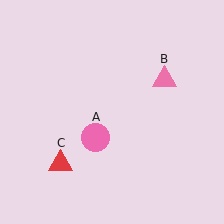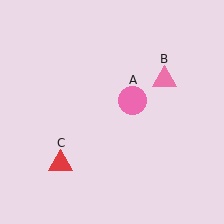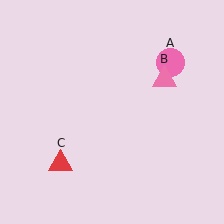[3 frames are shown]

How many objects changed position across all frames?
1 object changed position: pink circle (object A).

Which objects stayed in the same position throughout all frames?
Pink triangle (object B) and red triangle (object C) remained stationary.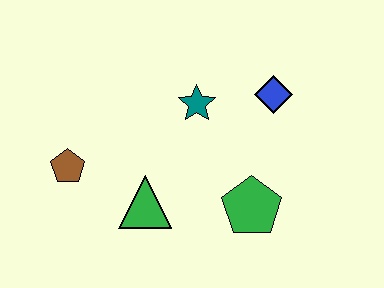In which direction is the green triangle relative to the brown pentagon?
The green triangle is to the right of the brown pentagon.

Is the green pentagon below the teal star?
Yes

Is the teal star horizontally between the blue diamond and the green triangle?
Yes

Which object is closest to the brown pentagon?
The green triangle is closest to the brown pentagon.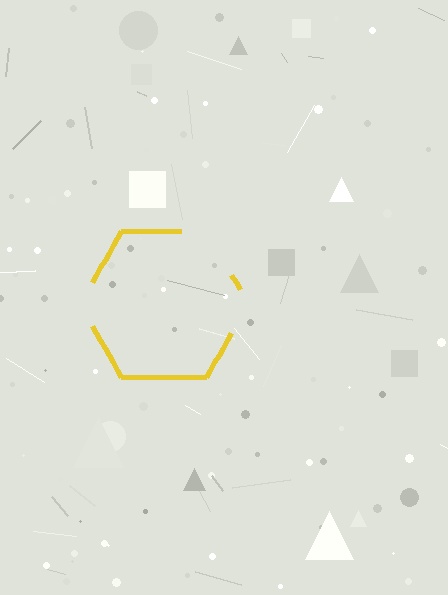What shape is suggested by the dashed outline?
The dashed outline suggests a hexagon.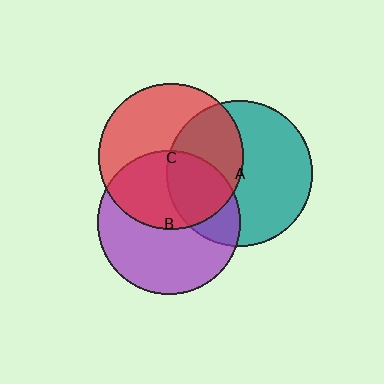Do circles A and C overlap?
Yes.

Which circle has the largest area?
Circle A (teal).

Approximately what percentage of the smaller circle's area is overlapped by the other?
Approximately 40%.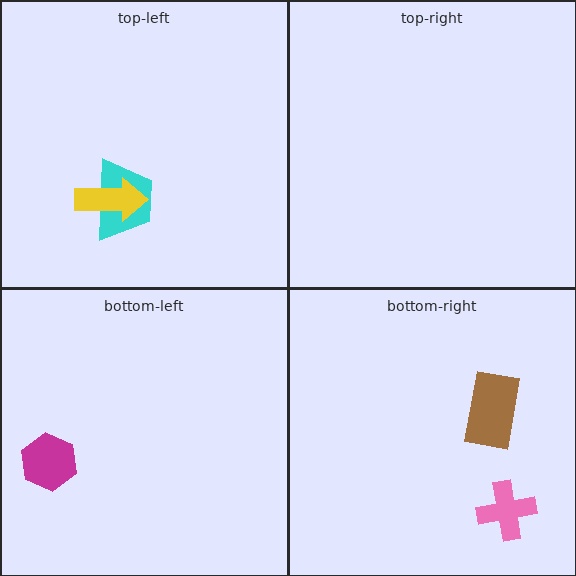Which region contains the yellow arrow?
The top-left region.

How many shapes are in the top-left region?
2.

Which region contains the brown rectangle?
The bottom-right region.